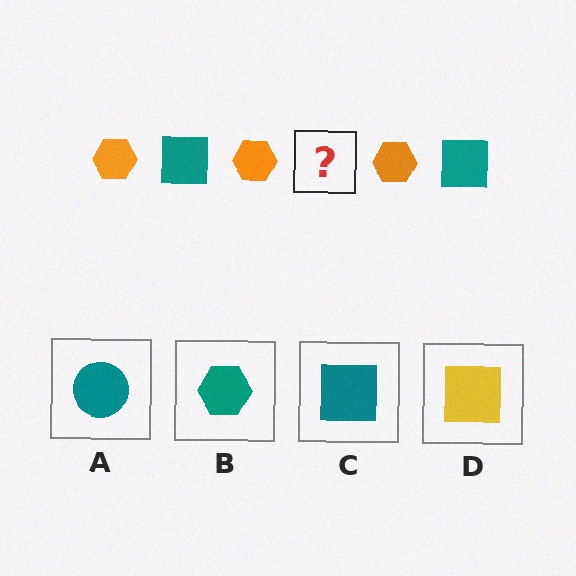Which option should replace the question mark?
Option C.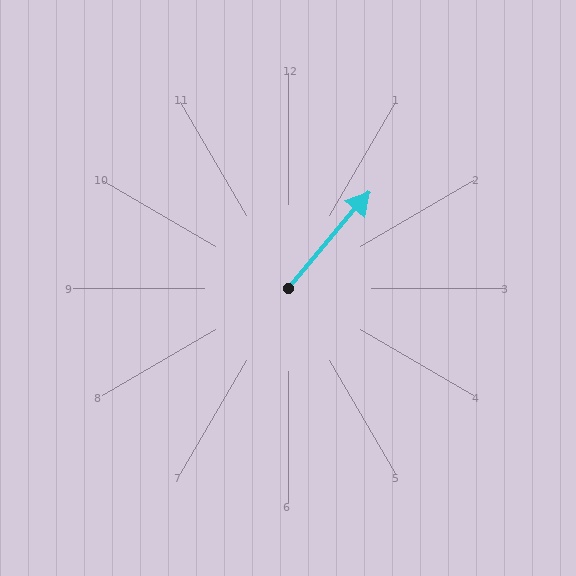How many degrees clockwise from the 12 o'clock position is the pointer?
Approximately 40 degrees.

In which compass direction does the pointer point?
Northeast.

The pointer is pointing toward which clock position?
Roughly 1 o'clock.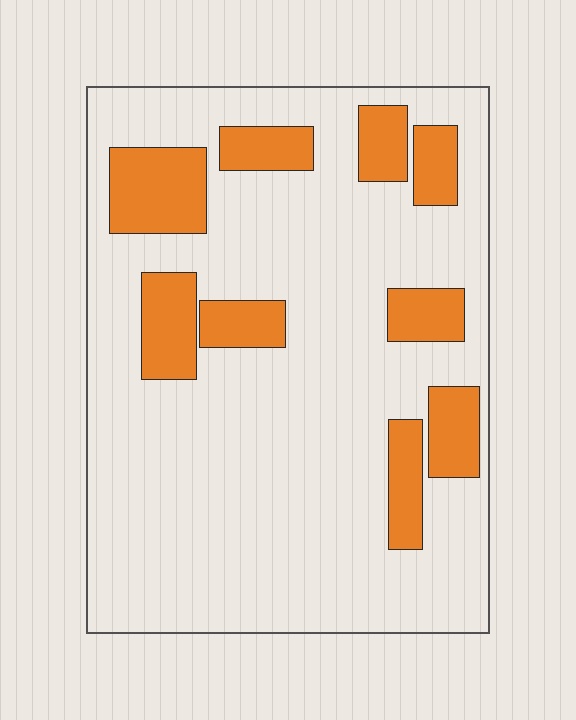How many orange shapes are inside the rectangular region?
9.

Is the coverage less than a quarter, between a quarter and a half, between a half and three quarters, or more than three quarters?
Less than a quarter.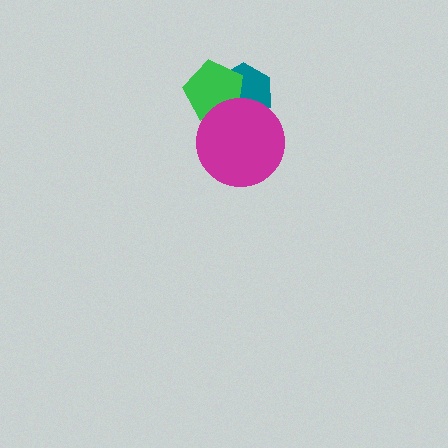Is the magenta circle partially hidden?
No, no other shape covers it.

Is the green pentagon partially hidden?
Yes, it is partially covered by another shape.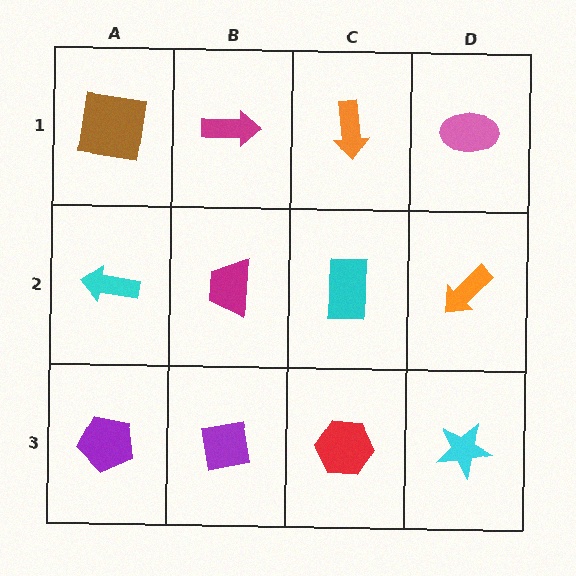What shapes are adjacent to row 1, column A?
A cyan arrow (row 2, column A), a magenta arrow (row 1, column B).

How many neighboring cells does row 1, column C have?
3.